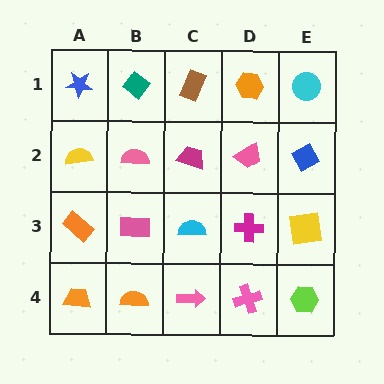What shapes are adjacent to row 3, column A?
A yellow semicircle (row 2, column A), an orange trapezoid (row 4, column A), a pink rectangle (row 3, column B).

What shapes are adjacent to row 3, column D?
A pink trapezoid (row 2, column D), a pink cross (row 4, column D), a cyan semicircle (row 3, column C), a yellow square (row 3, column E).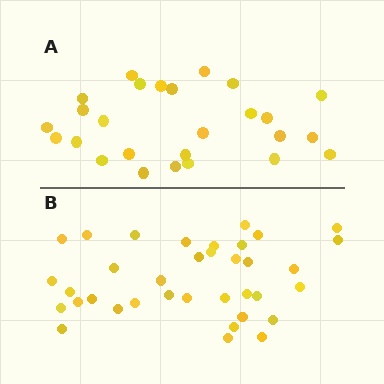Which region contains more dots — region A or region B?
Region B (the bottom region) has more dots.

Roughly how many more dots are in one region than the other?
Region B has roughly 10 or so more dots than region A.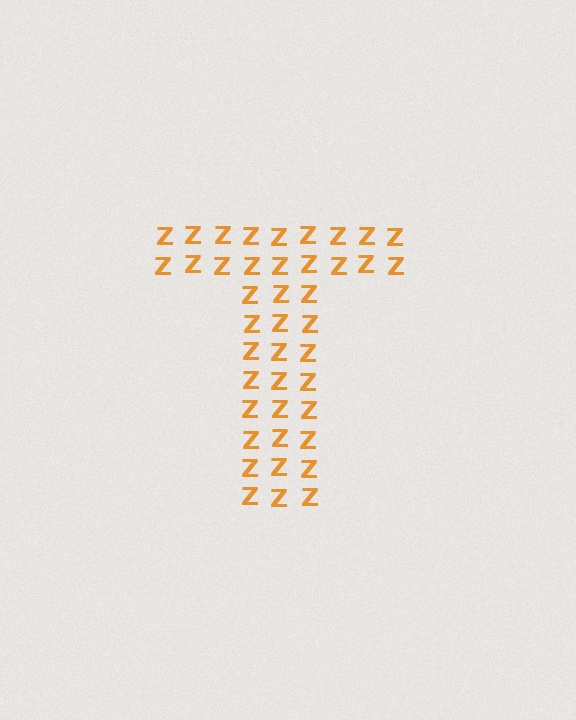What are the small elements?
The small elements are letter Z's.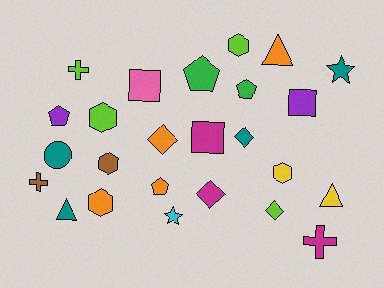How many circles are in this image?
There is 1 circle.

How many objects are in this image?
There are 25 objects.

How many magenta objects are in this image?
There are 3 magenta objects.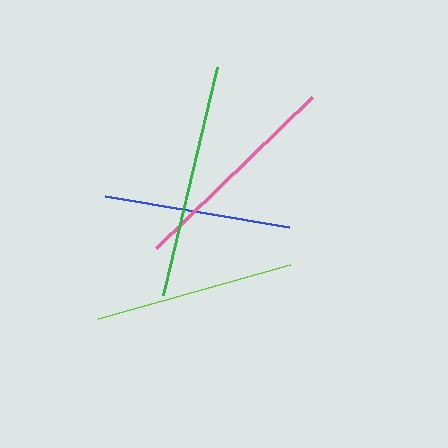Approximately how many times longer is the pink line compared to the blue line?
The pink line is approximately 1.2 times the length of the blue line.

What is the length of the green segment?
The green segment is approximately 234 pixels long.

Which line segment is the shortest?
The blue line is the shortest at approximately 186 pixels.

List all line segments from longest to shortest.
From longest to shortest: green, pink, lime, blue.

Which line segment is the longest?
The green line is the longest at approximately 234 pixels.